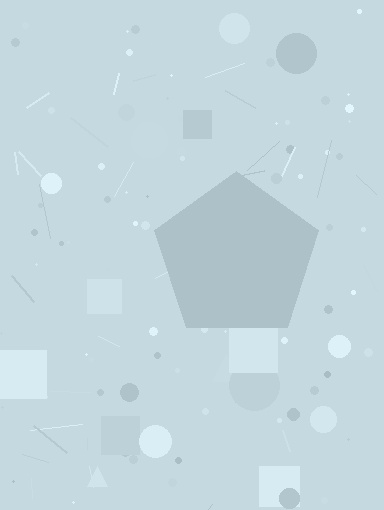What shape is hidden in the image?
A pentagon is hidden in the image.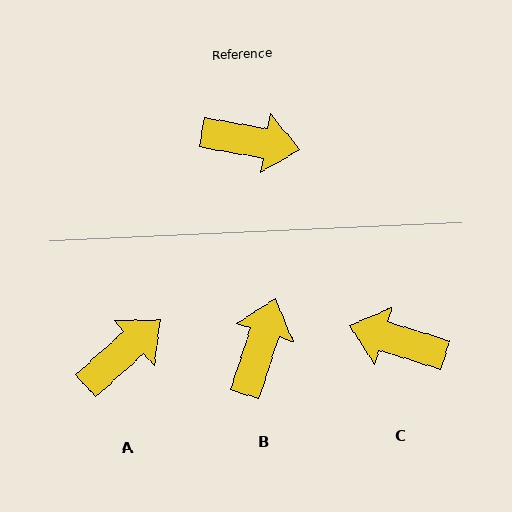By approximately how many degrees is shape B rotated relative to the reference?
Approximately 82 degrees counter-clockwise.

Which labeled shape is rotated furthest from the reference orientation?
C, about 173 degrees away.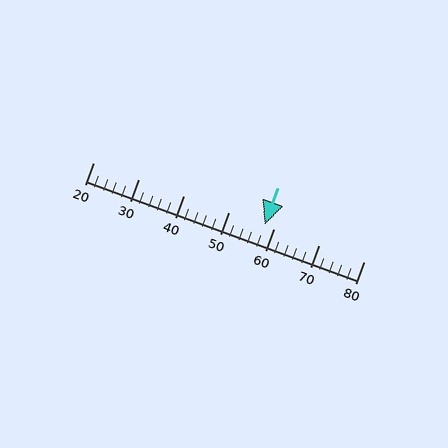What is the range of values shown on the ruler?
The ruler shows values from 20 to 80.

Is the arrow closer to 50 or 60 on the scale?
The arrow is closer to 60.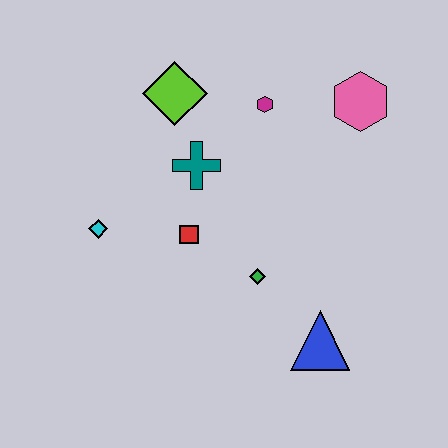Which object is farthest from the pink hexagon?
The cyan diamond is farthest from the pink hexagon.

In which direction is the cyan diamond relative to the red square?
The cyan diamond is to the left of the red square.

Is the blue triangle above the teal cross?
No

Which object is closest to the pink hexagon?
The magenta hexagon is closest to the pink hexagon.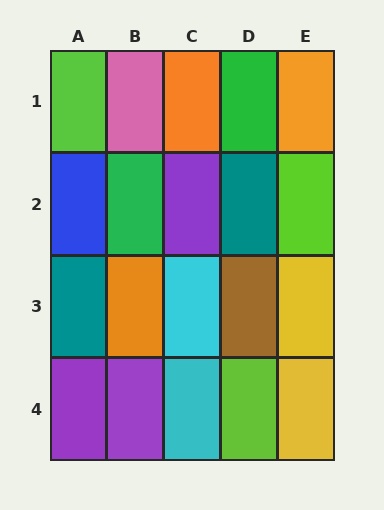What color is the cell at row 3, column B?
Orange.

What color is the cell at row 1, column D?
Green.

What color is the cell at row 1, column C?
Orange.